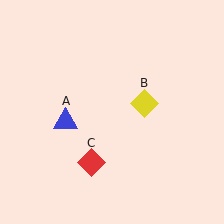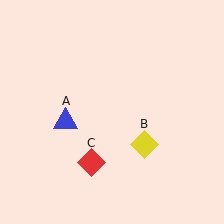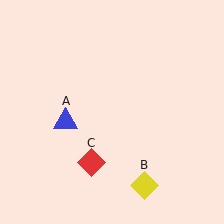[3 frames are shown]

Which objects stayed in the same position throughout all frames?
Blue triangle (object A) and red diamond (object C) remained stationary.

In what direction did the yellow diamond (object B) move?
The yellow diamond (object B) moved down.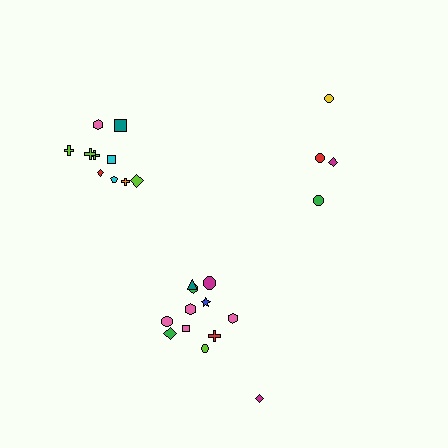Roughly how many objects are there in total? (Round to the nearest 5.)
Roughly 25 objects in total.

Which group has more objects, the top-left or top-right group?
The top-left group.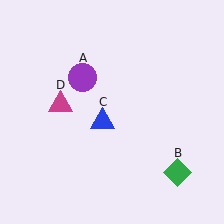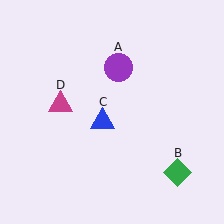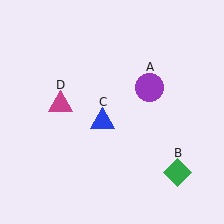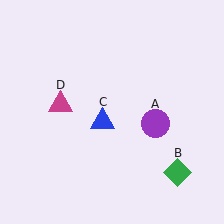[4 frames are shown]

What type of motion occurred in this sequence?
The purple circle (object A) rotated clockwise around the center of the scene.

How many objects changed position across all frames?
1 object changed position: purple circle (object A).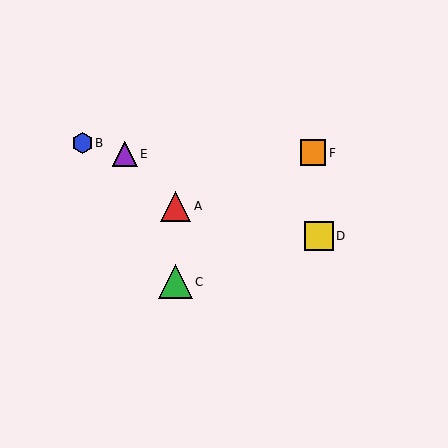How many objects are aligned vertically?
2 objects (A, C) are aligned vertically.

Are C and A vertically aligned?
Yes, both are at x≈176.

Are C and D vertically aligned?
No, C is at x≈176 and D is at x≈319.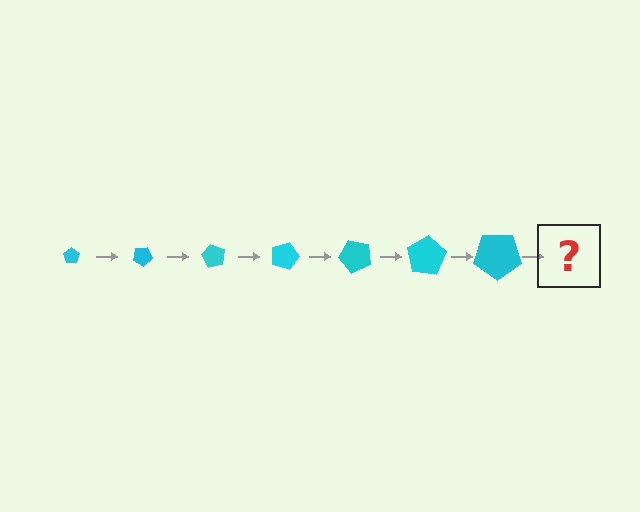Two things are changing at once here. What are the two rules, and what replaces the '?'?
The two rules are that the pentagon grows larger each step and it rotates 30 degrees each step. The '?' should be a pentagon, larger than the previous one and rotated 210 degrees from the start.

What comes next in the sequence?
The next element should be a pentagon, larger than the previous one and rotated 210 degrees from the start.